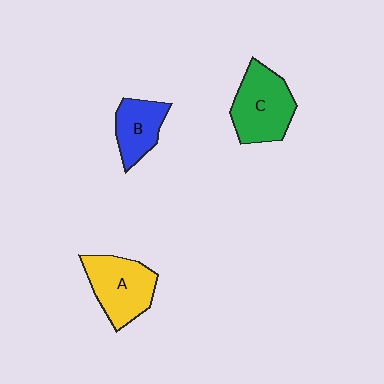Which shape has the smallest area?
Shape B (blue).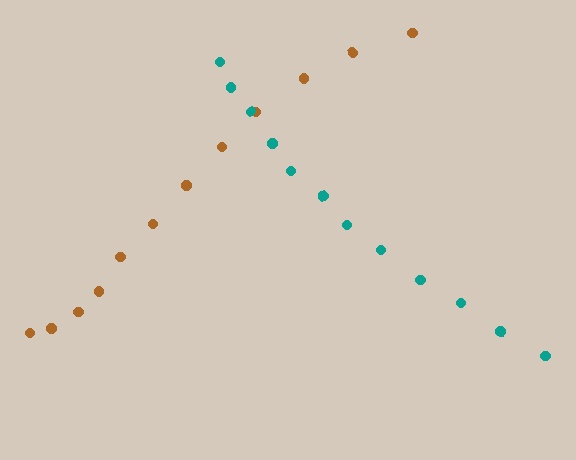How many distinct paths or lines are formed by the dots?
There are 2 distinct paths.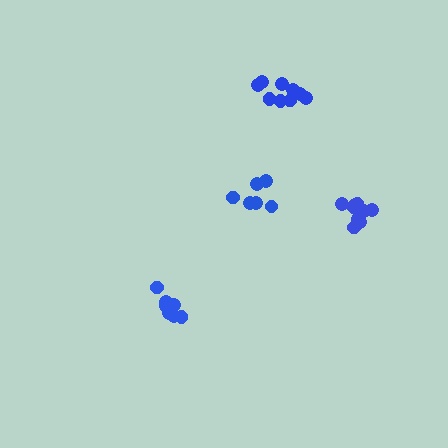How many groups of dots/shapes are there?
There are 4 groups.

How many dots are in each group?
Group 1: 9 dots, Group 2: 6 dots, Group 3: 10 dots, Group 4: 7 dots (32 total).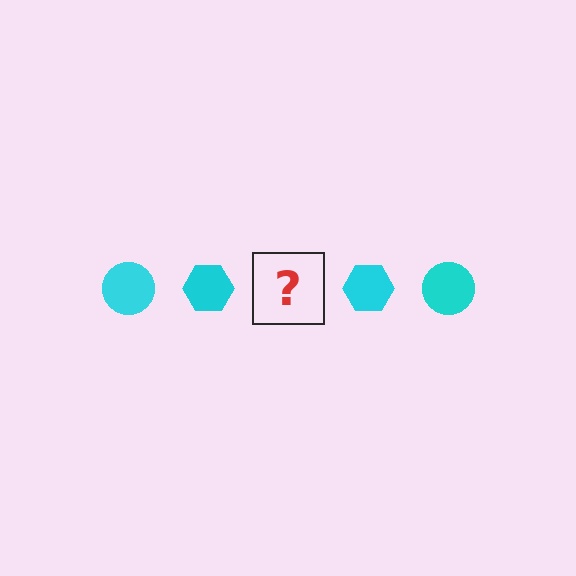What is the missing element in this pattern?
The missing element is a cyan circle.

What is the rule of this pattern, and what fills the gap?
The rule is that the pattern cycles through circle, hexagon shapes in cyan. The gap should be filled with a cyan circle.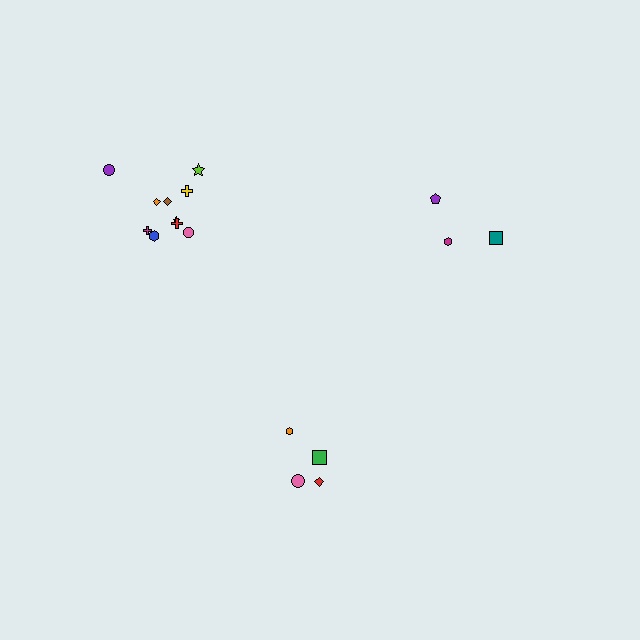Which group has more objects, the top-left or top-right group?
The top-left group.